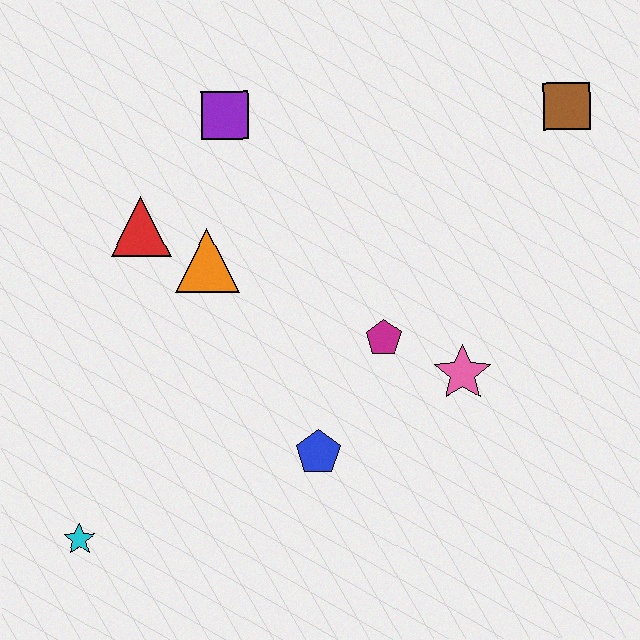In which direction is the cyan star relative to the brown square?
The cyan star is to the left of the brown square.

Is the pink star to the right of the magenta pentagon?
Yes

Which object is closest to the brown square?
The pink star is closest to the brown square.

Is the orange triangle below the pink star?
No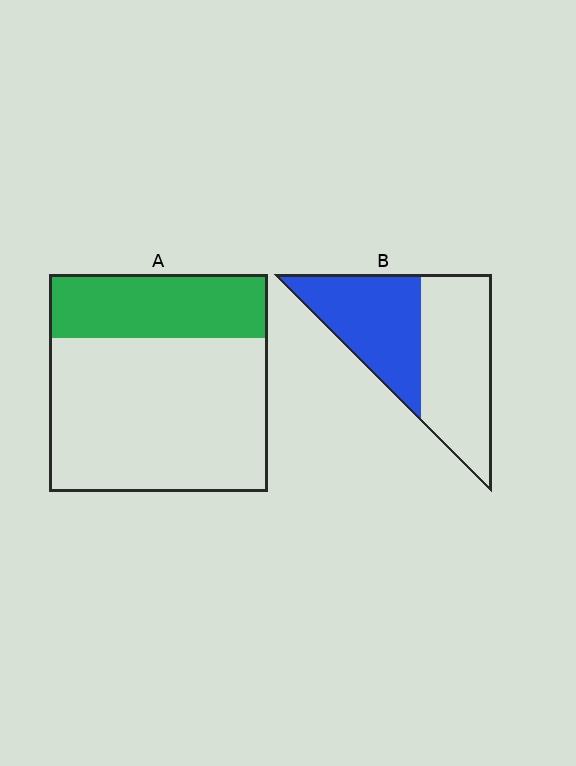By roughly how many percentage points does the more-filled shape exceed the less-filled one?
By roughly 15 percentage points (B over A).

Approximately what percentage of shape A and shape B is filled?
A is approximately 30% and B is approximately 45%.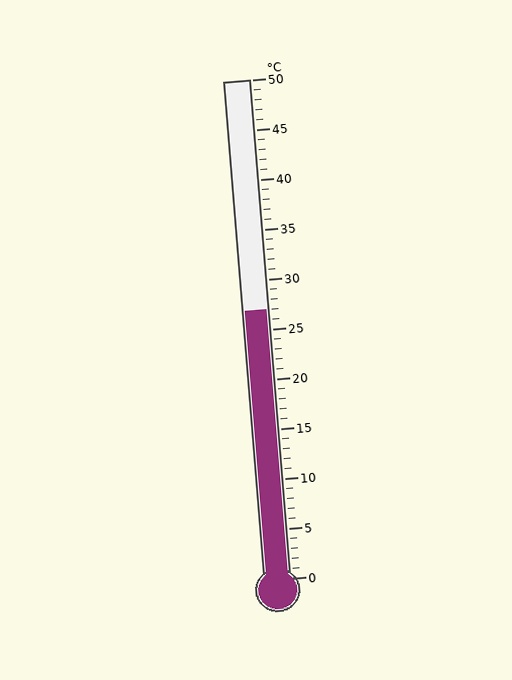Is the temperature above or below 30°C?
The temperature is below 30°C.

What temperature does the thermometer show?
The thermometer shows approximately 27°C.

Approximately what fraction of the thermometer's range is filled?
The thermometer is filled to approximately 55% of its range.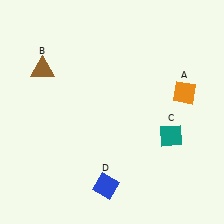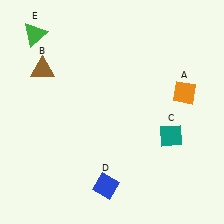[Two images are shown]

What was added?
A green triangle (E) was added in Image 2.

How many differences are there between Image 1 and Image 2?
There is 1 difference between the two images.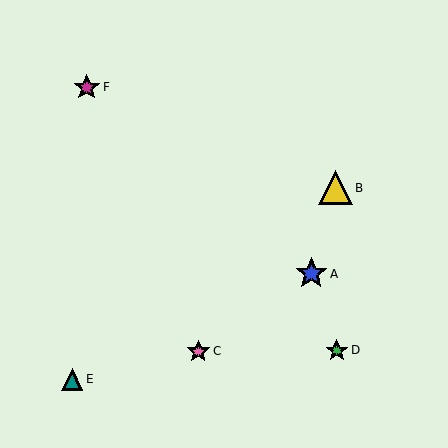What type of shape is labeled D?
Shape D is a green star.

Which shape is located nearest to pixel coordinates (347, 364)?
The green star (labeled D) at (337, 350) is nearest to that location.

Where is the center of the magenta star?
The center of the magenta star is at (87, 87).